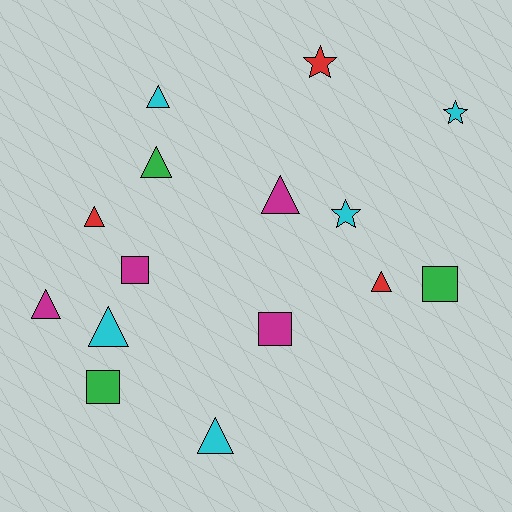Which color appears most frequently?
Cyan, with 5 objects.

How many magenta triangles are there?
There are 2 magenta triangles.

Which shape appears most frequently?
Triangle, with 8 objects.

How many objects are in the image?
There are 15 objects.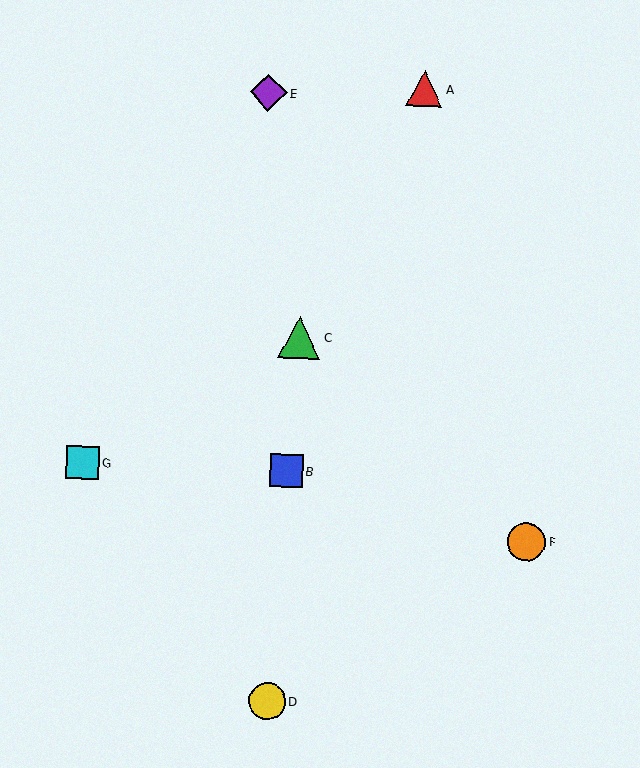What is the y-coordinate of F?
Object F is at y≈542.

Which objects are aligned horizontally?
Objects B, G are aligned horizontally.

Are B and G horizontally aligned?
Yes, both are at y≈471.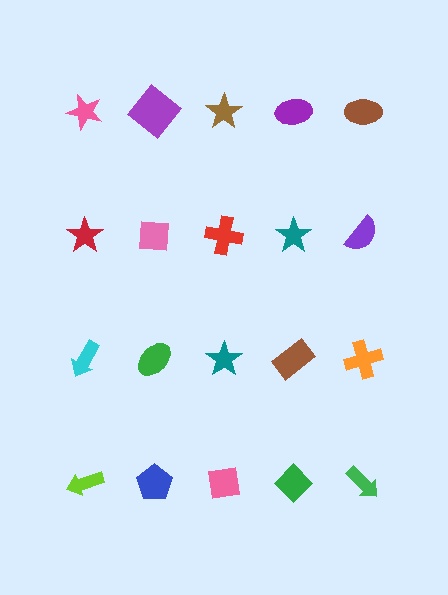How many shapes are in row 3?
5 shapes.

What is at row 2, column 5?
A purple semicircle.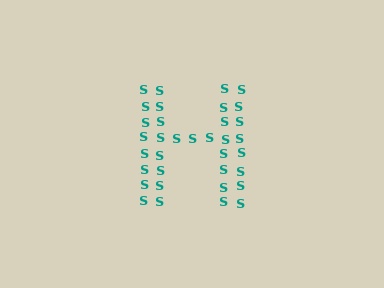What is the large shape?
The large shape is the letter H.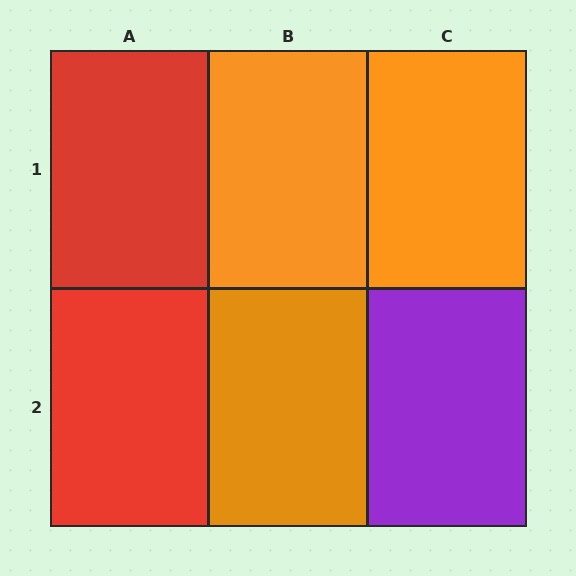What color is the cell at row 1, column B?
Orange.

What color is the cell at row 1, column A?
Red.